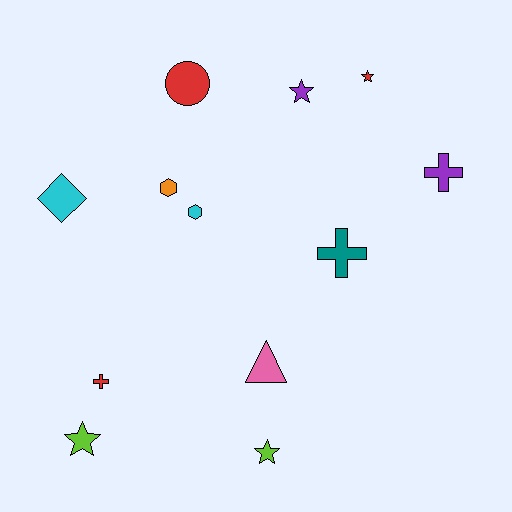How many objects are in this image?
There are 12 objects.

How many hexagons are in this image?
There are 2 hexagons.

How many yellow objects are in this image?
There are no yellow objects.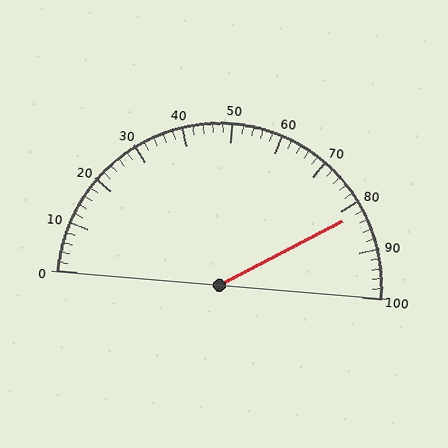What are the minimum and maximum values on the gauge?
The gauge ranges from 0 to 100.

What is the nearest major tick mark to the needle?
The nearest major tick mark is 80.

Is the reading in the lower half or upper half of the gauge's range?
The reading is in the upper half of the range (0 to 100).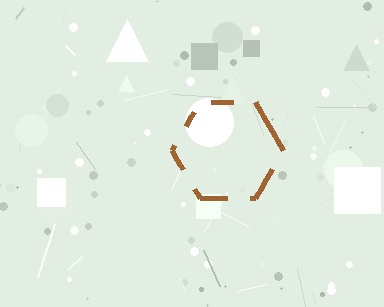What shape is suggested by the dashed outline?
The dashed outline suggests a hexagon.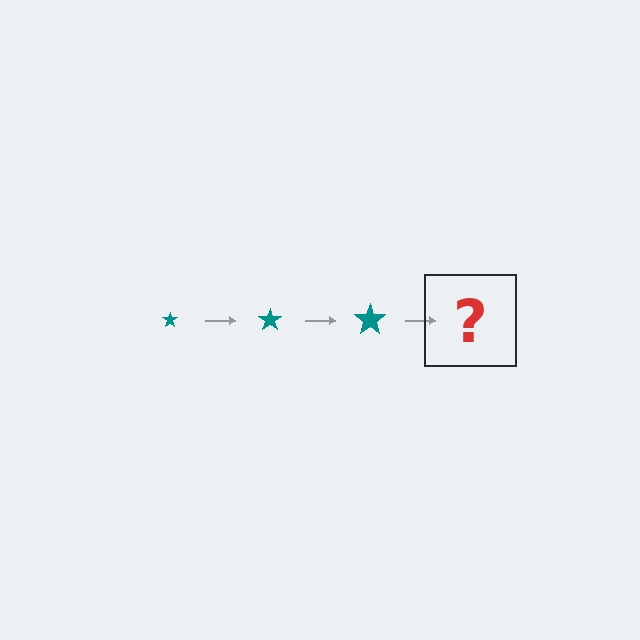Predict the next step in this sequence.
The next step is a teal star, larger than the previous one.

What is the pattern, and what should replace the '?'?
The pattern is that the star gets progressively larger each step. The '?' should be a teal star, larger than the previous one.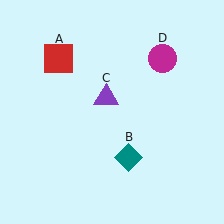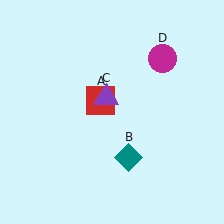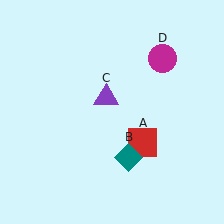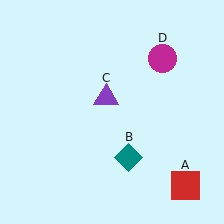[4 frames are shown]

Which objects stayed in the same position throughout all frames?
Teal diamond (object B) and purple triangle (object C) and magenta circle (object D) remained stationary.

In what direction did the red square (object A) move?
The red square (object A) moved down and to the right.